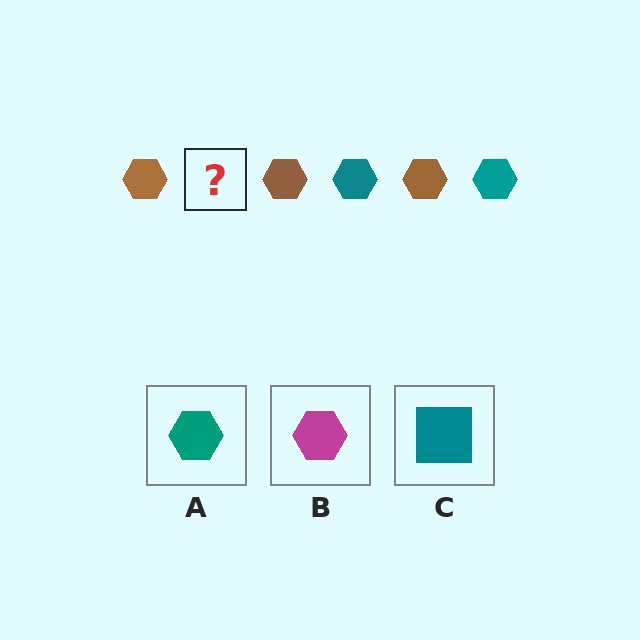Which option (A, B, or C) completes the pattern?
A.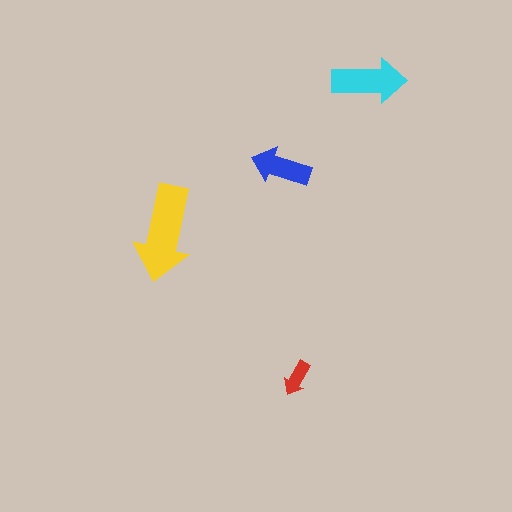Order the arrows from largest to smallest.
the yellow one, the cyan one, the blue one, the red one.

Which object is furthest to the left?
The yellow arrow is leftmost.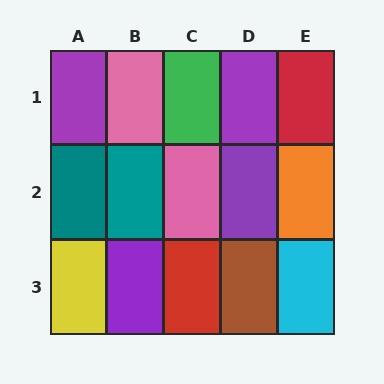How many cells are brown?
1 cell is brown.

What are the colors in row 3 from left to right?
Yellow, purple, red, brown, cyan.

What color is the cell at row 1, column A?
Purple.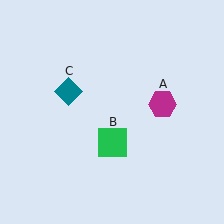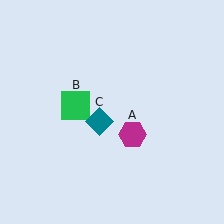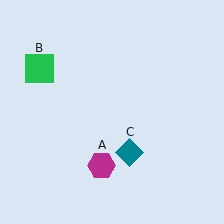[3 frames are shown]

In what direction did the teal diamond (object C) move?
The teal diamond (object C) moved down and to the right.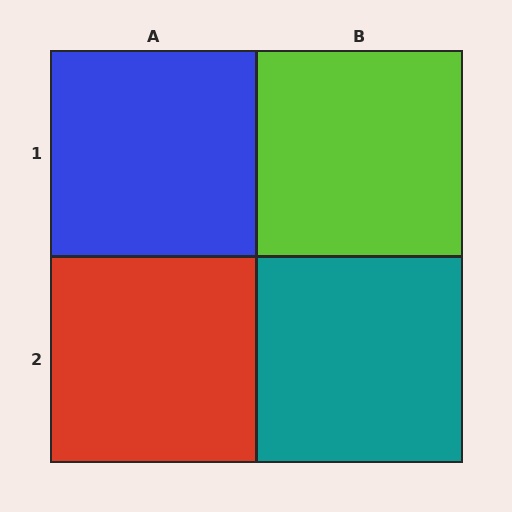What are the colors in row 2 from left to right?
Red, teal.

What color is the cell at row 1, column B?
Lime.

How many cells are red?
1 cell is red.